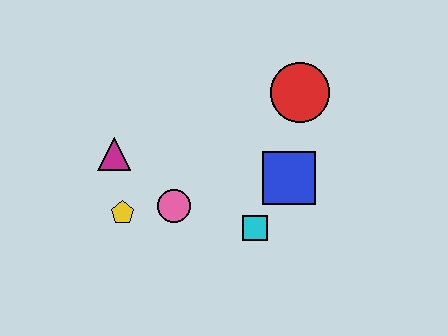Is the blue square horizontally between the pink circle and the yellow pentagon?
No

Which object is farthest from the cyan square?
The magenta triangle is farthest from the cyan square.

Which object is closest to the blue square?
The cyan square is closest to the blue square.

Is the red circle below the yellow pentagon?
No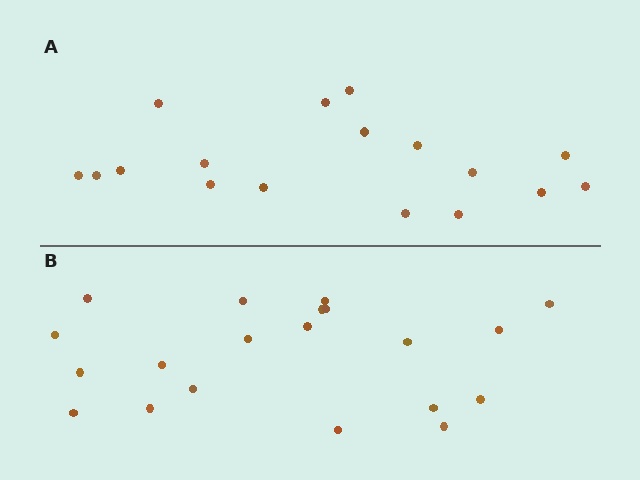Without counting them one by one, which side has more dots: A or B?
Region B (the bottom region) has more dots.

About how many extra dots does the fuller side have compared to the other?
Region B has just a few more — roughly 2 or 3 more dots than region A.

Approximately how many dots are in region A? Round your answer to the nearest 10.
About 20 dots. (The exact count is 17, which rounds to 20.)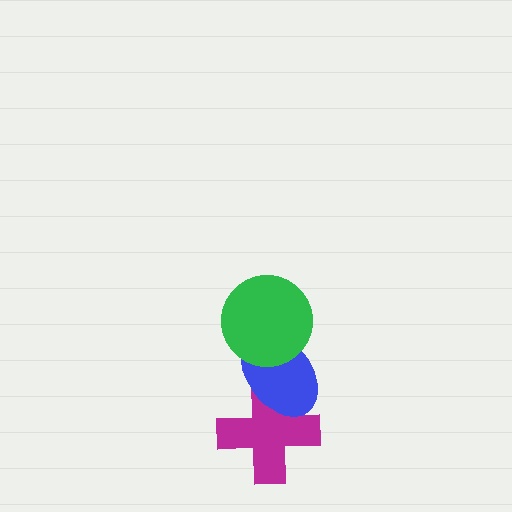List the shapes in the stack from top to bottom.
From top to bottom: the green circle, the blue ellipse, the magenta cross.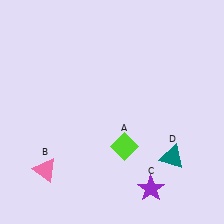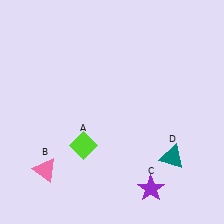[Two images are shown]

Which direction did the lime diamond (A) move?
The lime diamond (A) moved left.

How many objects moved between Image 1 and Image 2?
1 object moved between the two images.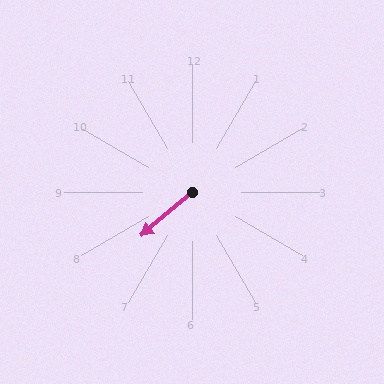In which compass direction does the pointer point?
Southwest.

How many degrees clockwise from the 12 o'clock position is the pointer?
Approximately 230 degrees.